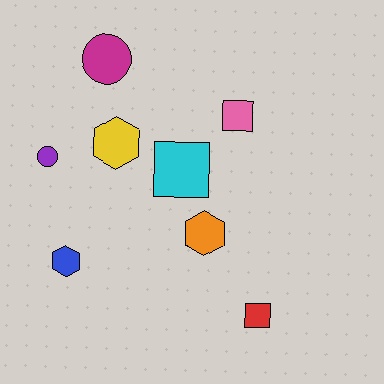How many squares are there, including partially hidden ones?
There are 3 squares.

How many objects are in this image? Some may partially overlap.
There are 8 objects.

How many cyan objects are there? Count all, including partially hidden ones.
There is 1 cyan object.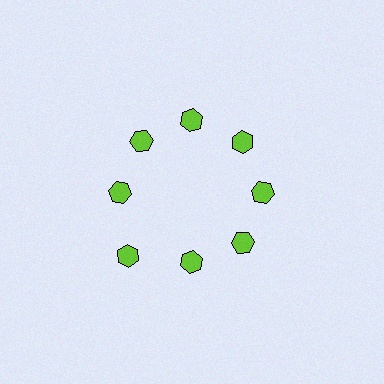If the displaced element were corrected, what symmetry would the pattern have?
It would have 8-fold rotational symmetry — the pattern would map onto itself every 45 degrees.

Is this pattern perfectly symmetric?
No. The 8 lime hexagons are arranged in a ring, but one element near the 8 o'clock position is pushed outward from the center, breaking the 8-fold rotational symmetry.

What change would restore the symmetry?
The symmetry would be restored by moving it inward, back onto the ring so that all 8 hexagons sit at equal angles and equal distance from the center.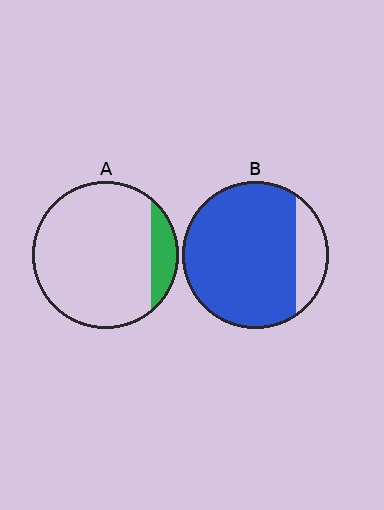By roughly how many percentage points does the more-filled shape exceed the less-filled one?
By roughly 70 percentage points (B over A).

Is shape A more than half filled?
No.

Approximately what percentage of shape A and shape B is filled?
A is approximately 15% and B is approximately 85%.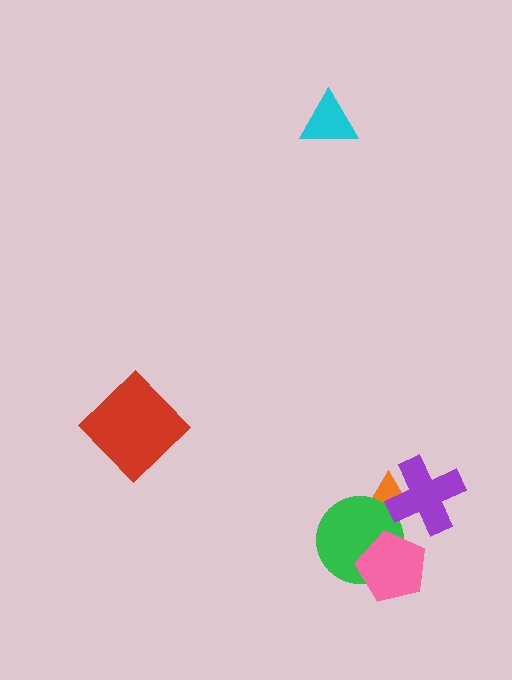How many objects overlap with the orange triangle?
2 objects overlap with the orange triangle.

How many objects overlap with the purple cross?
1 object overlaps with the purple cross.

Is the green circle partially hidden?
Yes, it is partially covered by another shape.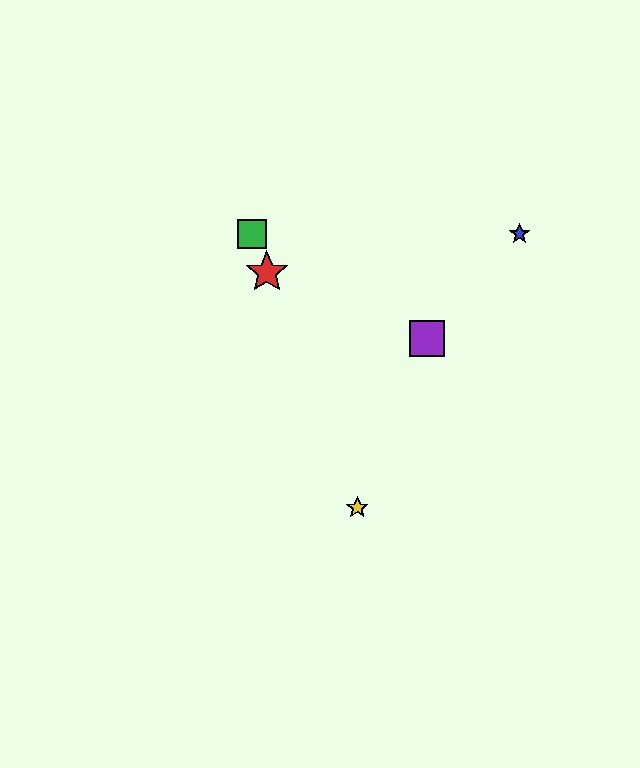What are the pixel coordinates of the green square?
The green square is at (252, 234).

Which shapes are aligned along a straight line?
The red star, the green square, the yellow star are aligned along a straight line.